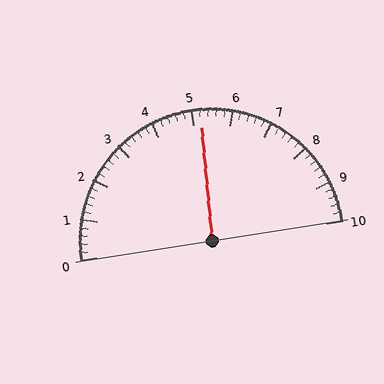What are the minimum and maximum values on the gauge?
The gauge ranges from 0 to 10.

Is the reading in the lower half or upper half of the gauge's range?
The reading is in the upper half of the range (0 to 10).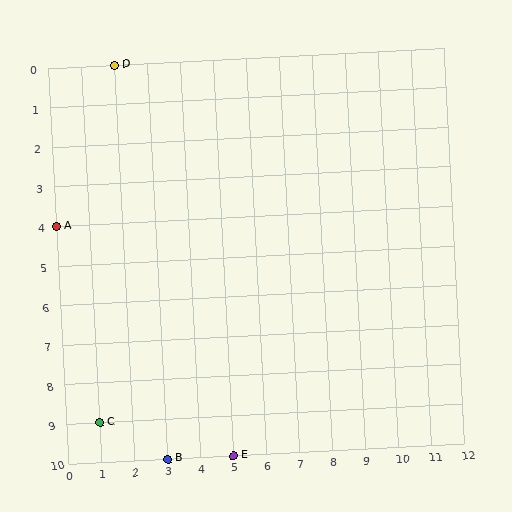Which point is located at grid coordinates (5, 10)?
Point E is at (5, 10).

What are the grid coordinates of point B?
Point B is at grid coordinates (3, 10).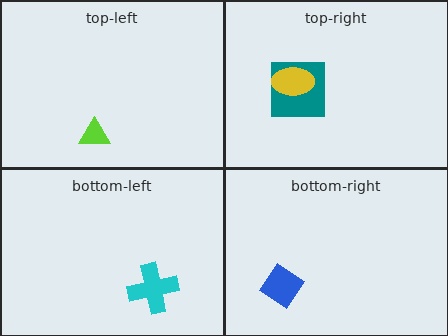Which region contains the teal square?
The top-right region.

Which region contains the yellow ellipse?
The top-right region.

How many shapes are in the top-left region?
1.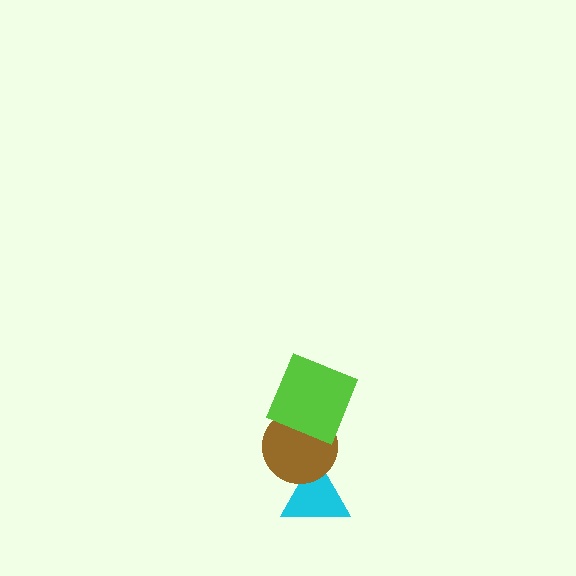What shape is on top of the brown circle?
The lime square is on top of the brown circle.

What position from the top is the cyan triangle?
The cyan triangle is 3rd from the top.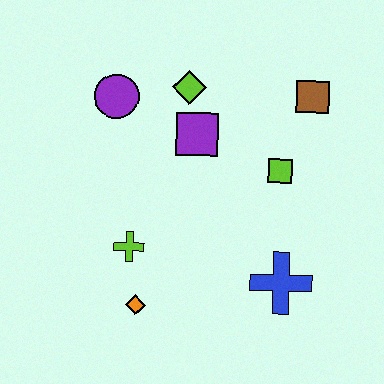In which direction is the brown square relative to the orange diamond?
The brown square is above the orange diamond.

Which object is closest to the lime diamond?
The purple square is closest to the lime diamond.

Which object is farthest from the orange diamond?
The brown square is farthest from the orange diamond.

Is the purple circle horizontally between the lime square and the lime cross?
No